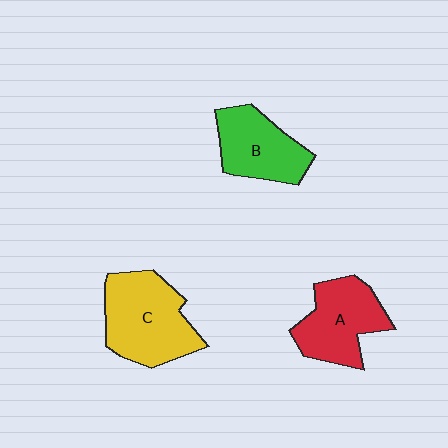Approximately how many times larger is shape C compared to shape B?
Approximately 1.3 times.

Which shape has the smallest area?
Shape B (green).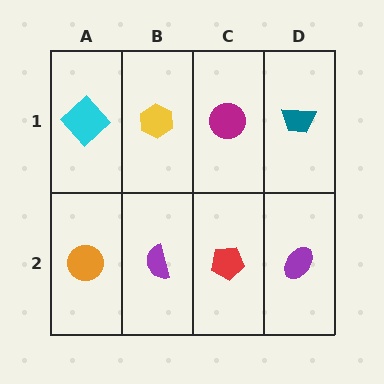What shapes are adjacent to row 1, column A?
An orange circle (row 2, column A), a yellow hexagon (row 1, column B).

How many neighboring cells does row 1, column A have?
2.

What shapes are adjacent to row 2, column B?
A yellow hexagon (row 1, column B), an orange circle (row 2, column A), a red pentagon (row 2, column C).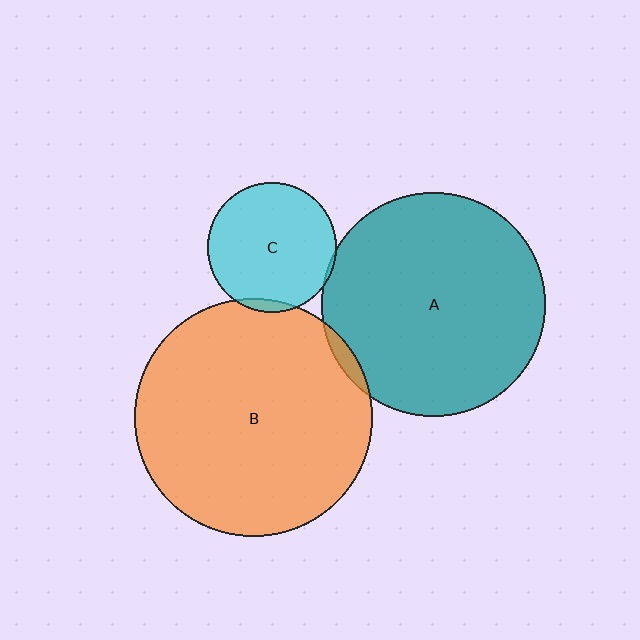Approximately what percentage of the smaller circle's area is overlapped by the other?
Approximately 5%.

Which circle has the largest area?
Circle B (orange).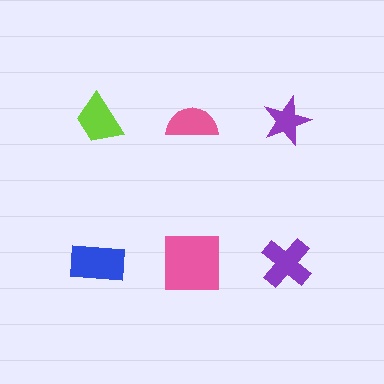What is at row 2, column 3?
A purple cross.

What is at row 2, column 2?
A pink square.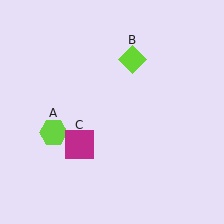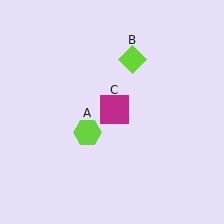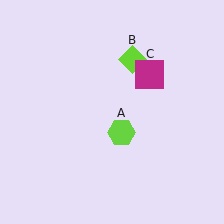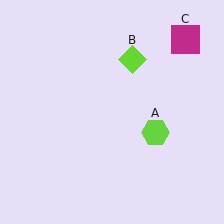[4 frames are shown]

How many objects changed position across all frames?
2 objects changed position: lime hexagon (object A), magenta square (object C).